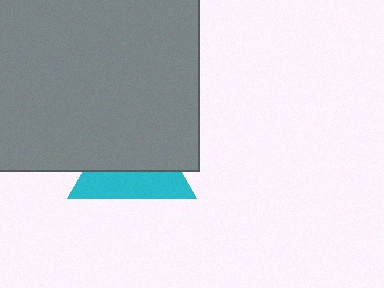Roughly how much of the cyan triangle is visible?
A small part of it is visible (roughly 43%).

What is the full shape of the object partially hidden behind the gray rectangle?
The partially hidden object is a cyan triangle.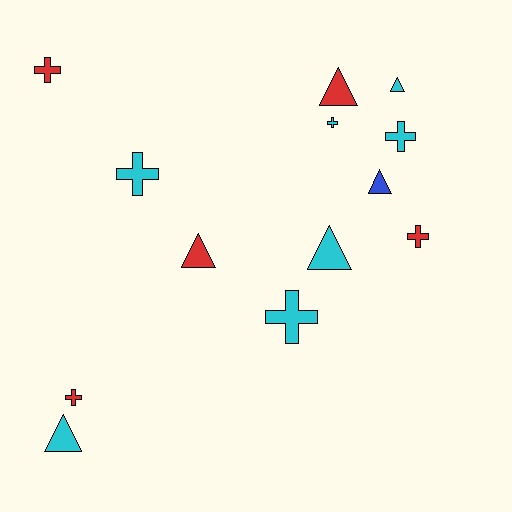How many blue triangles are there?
There is 1 blue triangle.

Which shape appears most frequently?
Cross, with 7 objects.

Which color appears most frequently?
Cyan, with 7 objects.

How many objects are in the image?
There are 13 objects.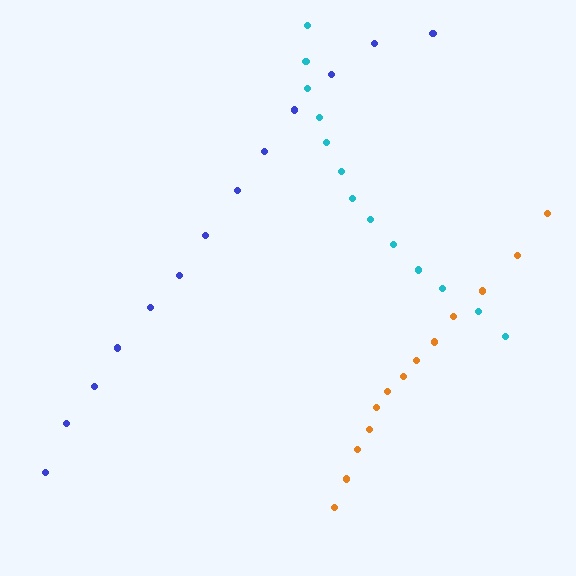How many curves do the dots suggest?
There are 3 distinct paths.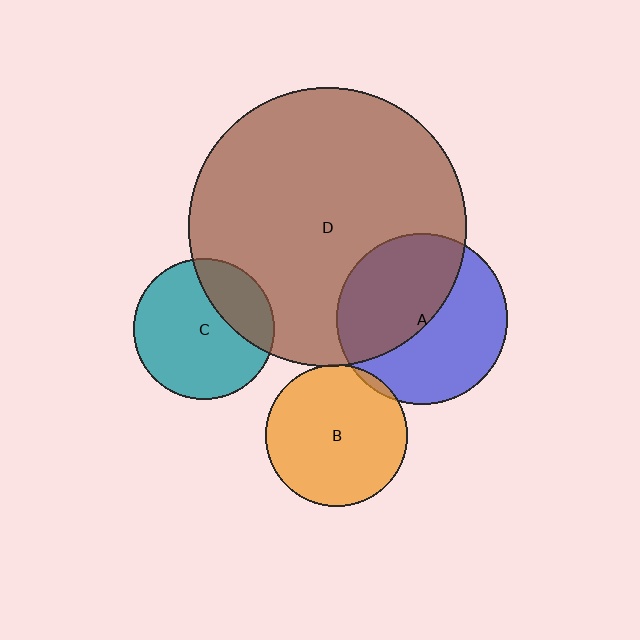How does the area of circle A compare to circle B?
Approximately 1.5 times.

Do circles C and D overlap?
Yes.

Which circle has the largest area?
Circle D (brown).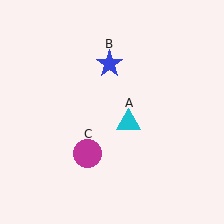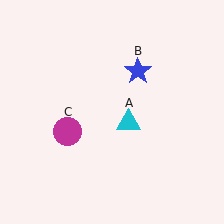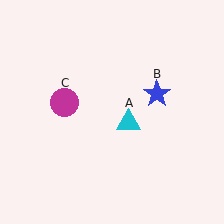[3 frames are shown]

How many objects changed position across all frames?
2 objects changed position: blue star (object B), magenta circle (object C).